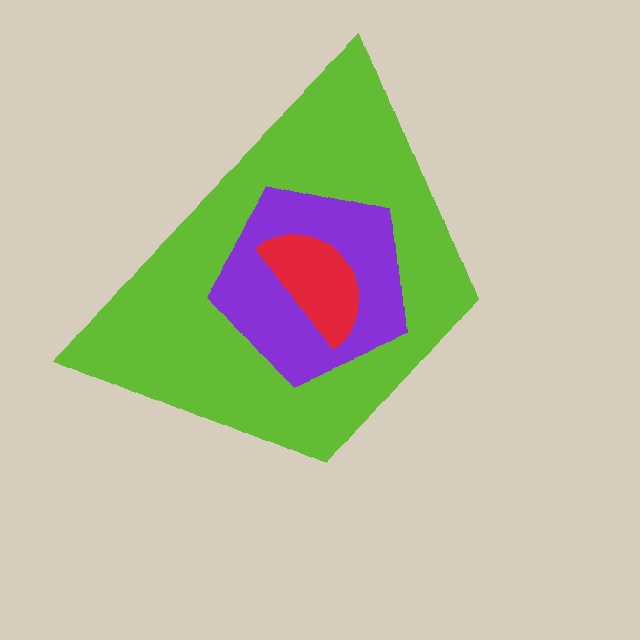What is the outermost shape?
The lime trapezoid.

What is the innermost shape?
The red semicircle.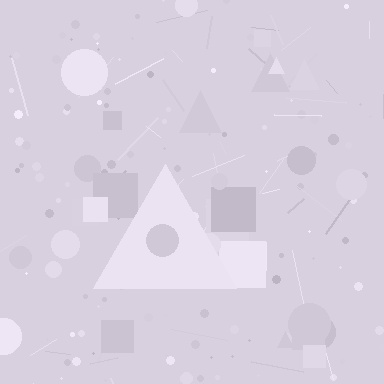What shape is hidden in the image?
A triangle is hidden in the image.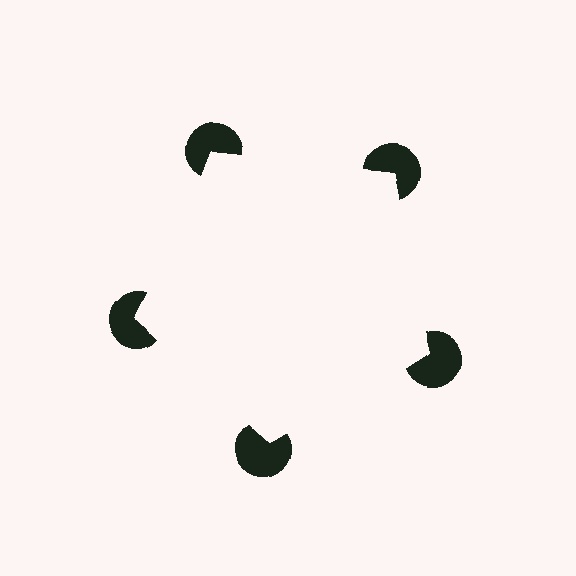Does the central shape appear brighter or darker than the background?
It typically appears slightly brighter than the background, even though no actual brightness change is drawn.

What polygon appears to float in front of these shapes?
An illusory pentagon — its edges are inferred from the aligned wedge cuts in the pac-man discs, not physically drawn.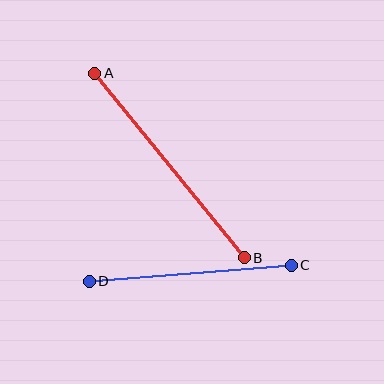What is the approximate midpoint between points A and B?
The midpoint is at approximately (170, 165) pixels.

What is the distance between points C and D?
The distance is approximately 203 pixels.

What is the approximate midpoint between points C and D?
The midpoint is at approximately (190, 273) pixels.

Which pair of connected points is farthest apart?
Points A and B are farthest apart.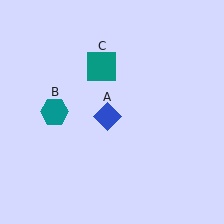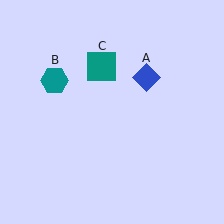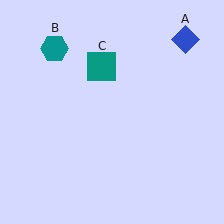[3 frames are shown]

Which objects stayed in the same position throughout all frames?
Teal square (object C) remained stationary.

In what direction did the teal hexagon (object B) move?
The teal hexagon (object B) moved up.